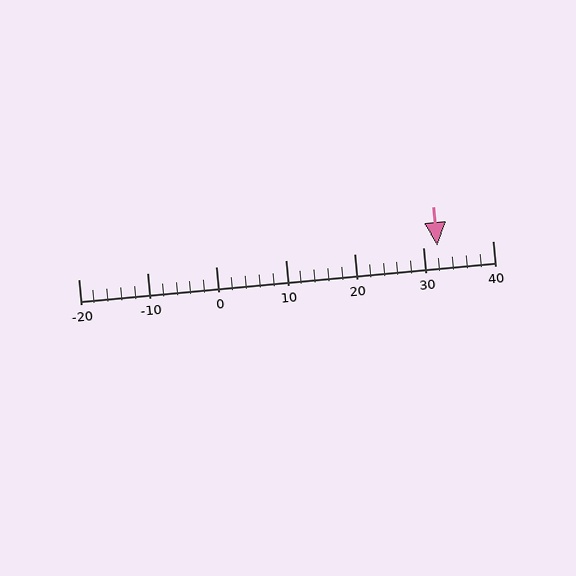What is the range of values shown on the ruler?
The ruler shows values from -20 to 40.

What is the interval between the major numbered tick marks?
The major tick marks are spaced 10 units apart.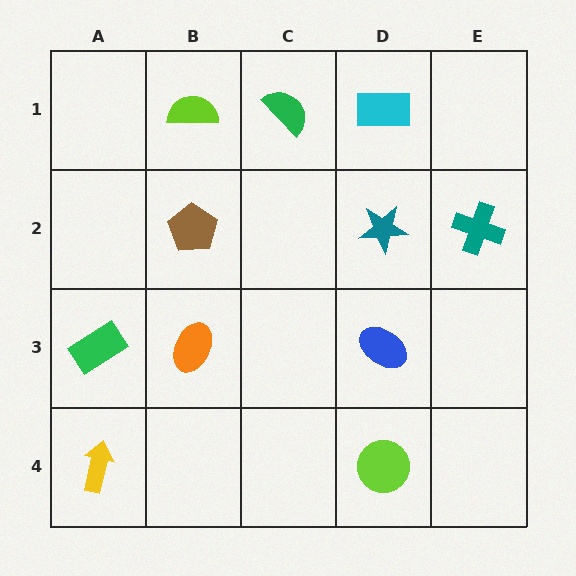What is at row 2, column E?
A teal cross.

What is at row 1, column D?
A cyan rectangle.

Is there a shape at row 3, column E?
No, that cell is empty.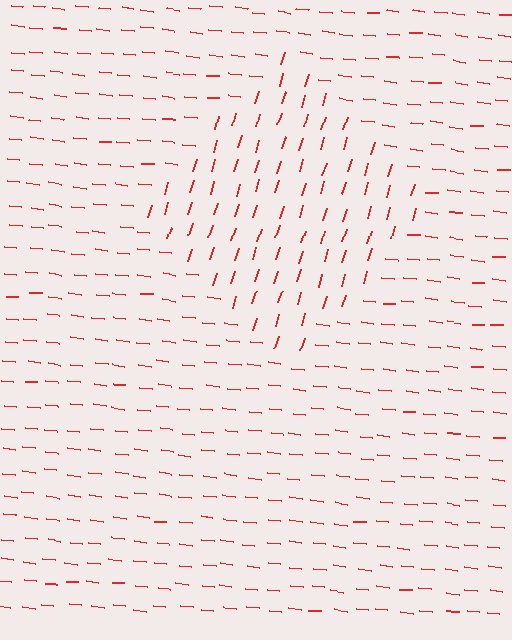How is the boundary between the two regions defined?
The boundary is defined purely by a change in line orientation (approximately 79 degrees difference). All lines are the same color and thickness.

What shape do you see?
I see a diamond.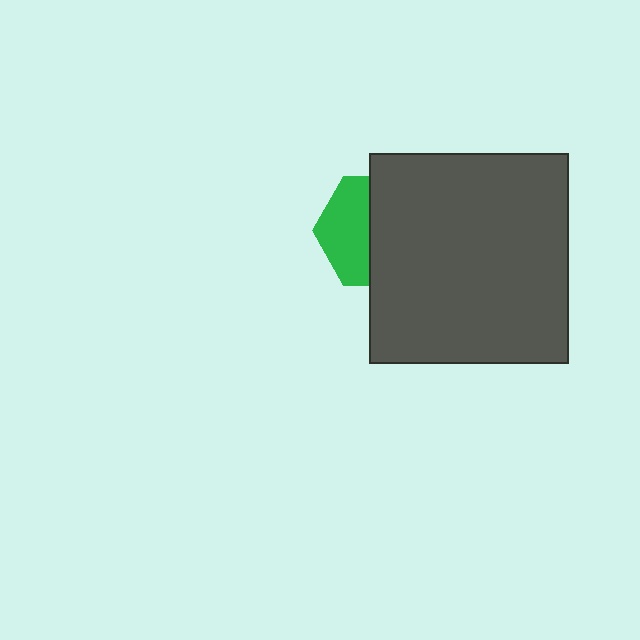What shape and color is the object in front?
The object in front is a dark gray rectangle.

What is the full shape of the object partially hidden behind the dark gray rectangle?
The partially hidden object is a green hexagon.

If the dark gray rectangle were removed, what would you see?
You would see the complete green hexagon.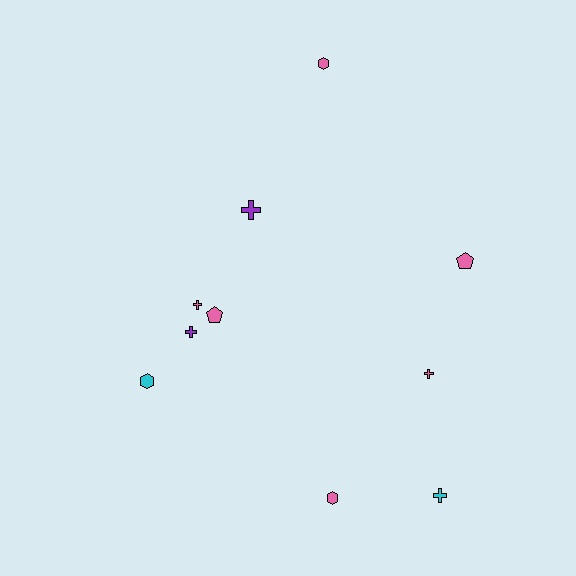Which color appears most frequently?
Pink, with 6 objects.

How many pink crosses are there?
There are 2 pink crosses.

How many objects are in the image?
There are 10 objects.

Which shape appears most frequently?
Cross, with 5 objects.